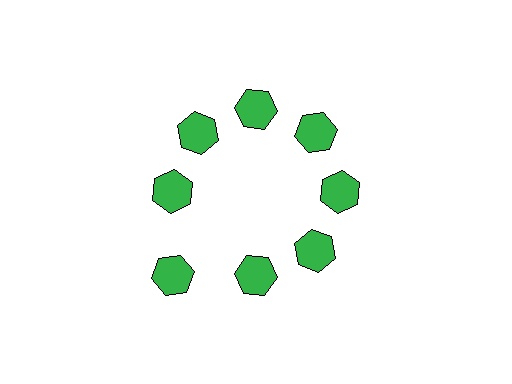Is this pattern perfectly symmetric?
No. The 8 green hexagons are arranged in a ring, but one element near the 8 o'clock position is pushed outward from the center, breaking the 8-fold rotational symmetry.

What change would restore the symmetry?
The symmetry would be restored by moving it inward, back onto the ring so that all 8 hexagons sit at equal angles and equal distance from the center.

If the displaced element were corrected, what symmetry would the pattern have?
It would have 8-fold rotational symmetry — the pattern would map onto itself every 45 degrees.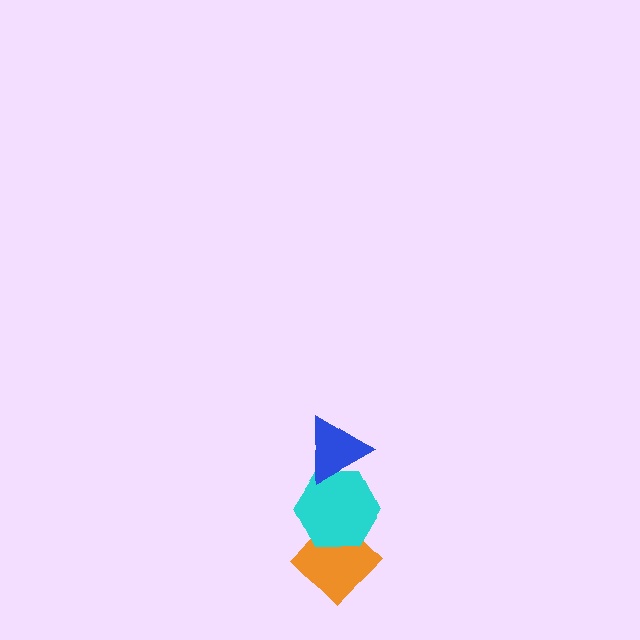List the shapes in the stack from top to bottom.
From top to bottom: the blue triangle, the cyan hexagon, the orange diamond.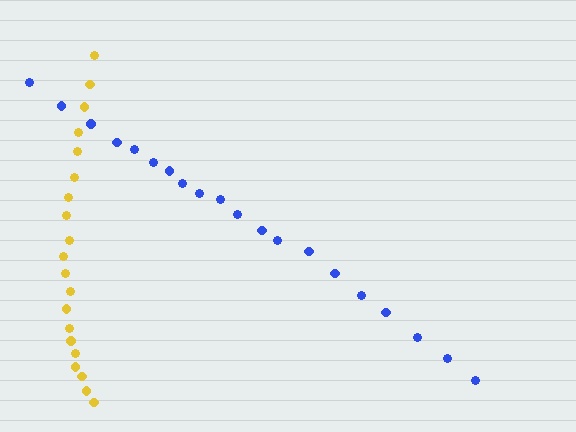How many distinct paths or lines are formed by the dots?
There are 2 distinct paths.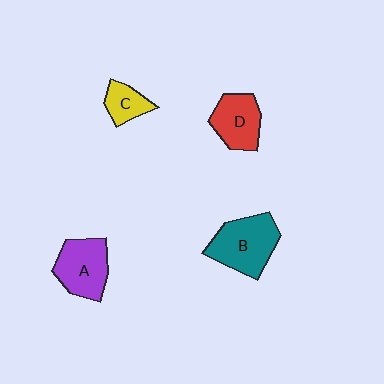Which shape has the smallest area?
Shape C (yellow).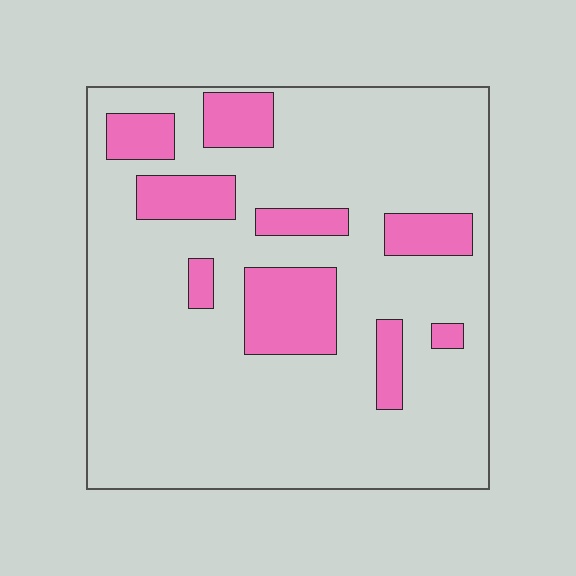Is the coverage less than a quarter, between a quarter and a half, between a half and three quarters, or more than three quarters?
Less than a quarter.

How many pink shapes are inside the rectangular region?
9.